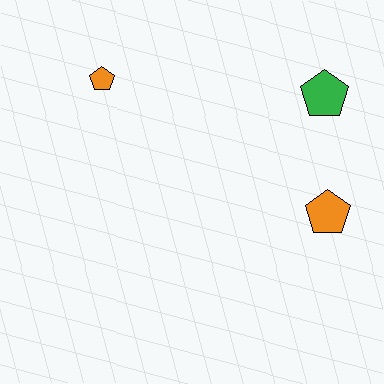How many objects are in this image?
There are 3 objects.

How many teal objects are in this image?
There are no teal objects.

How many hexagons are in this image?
There are no hexagons.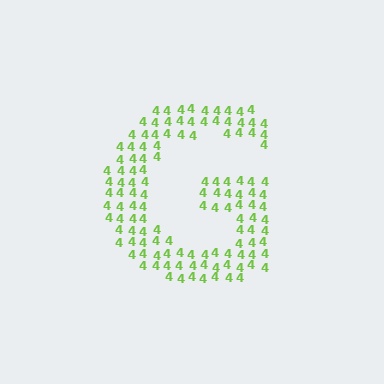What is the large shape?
The large shape is the letter G.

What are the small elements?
The small elements are digit 4's.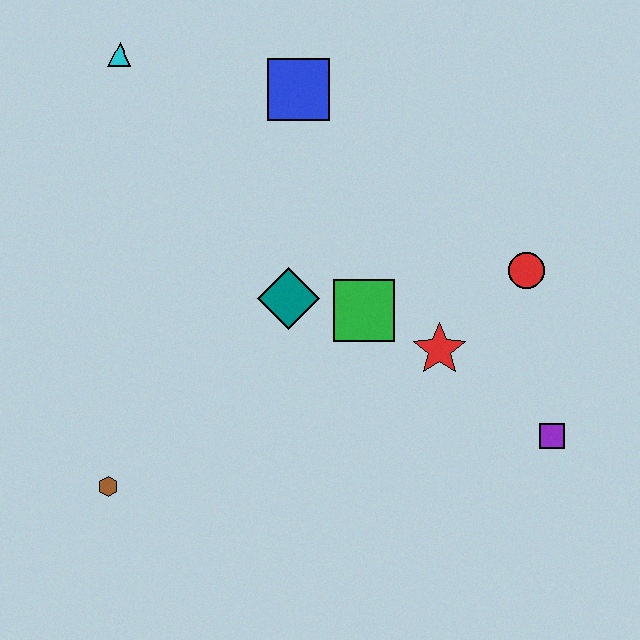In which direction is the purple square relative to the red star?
The purple square is to the right of the red star.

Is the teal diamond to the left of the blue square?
Yes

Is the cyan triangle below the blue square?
No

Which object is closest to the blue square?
The cyan triangle is closest to the blue square.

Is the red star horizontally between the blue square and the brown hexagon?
No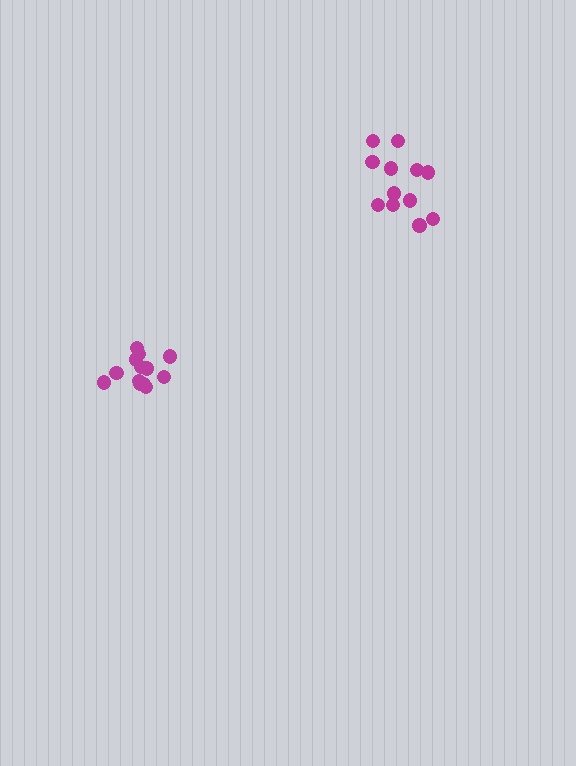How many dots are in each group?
Group 1: 13 dots, Group 2: 12 dots (25 total).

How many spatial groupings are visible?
There are 2 spatial groupings.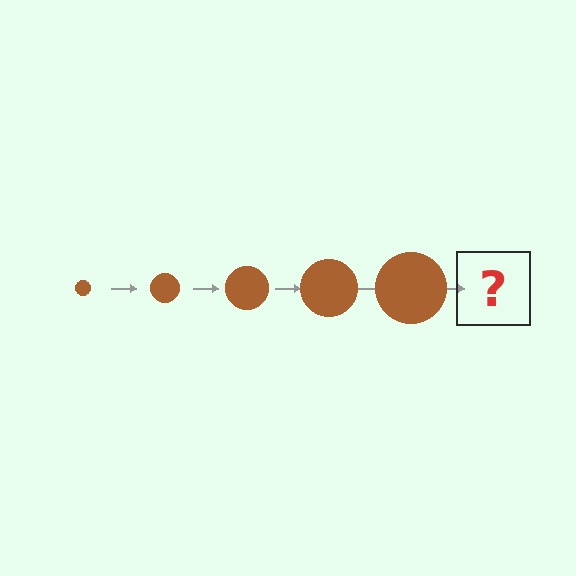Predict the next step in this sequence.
The next step is a brown circle, larger than the previous one.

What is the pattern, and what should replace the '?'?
The pattern is that the circle gets progressively larger each step. The '?' should be a brown circle, larger than the previous one.